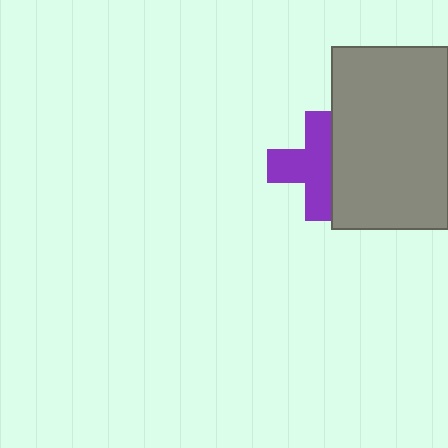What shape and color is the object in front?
The object in front is a gray rectangle.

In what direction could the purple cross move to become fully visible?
The purple cross could move left. That would shift it out from behind the gray rectangle entirely.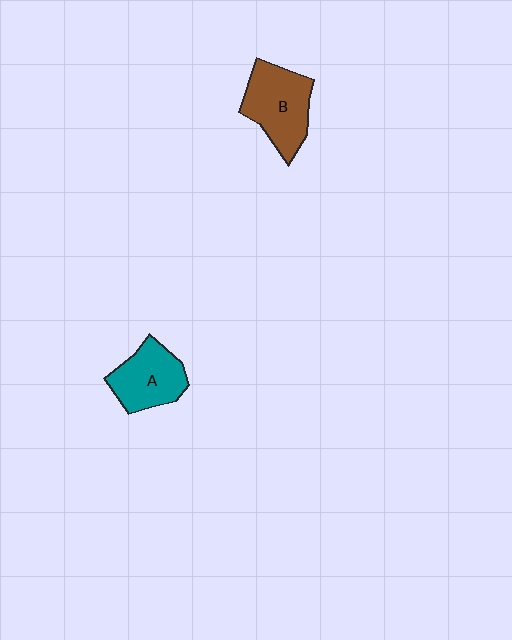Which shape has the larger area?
Shape B (brown).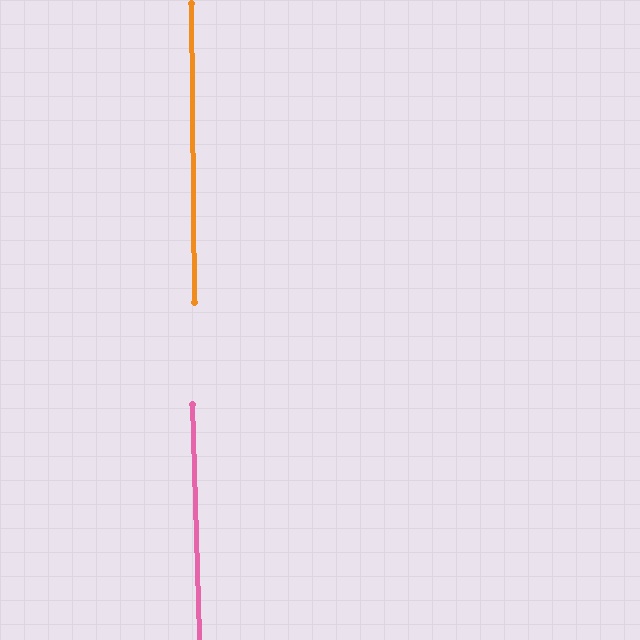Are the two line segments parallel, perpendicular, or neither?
Parallel — their directions differ by only 1.1°.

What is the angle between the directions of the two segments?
Approximately 1 degree.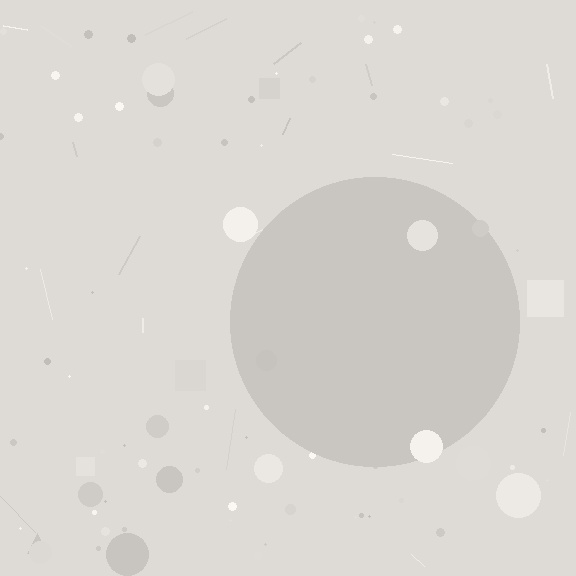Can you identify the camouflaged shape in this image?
The camouflaged shape is a circle.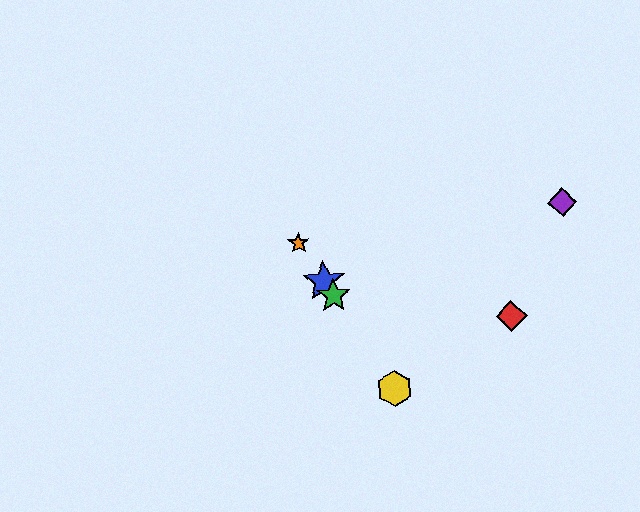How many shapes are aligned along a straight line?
4 shapes (the blue star, the green star, the yellow hexagon, the orange star) are aligned along a straight line.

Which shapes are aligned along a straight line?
The blue star, the green star, the yellow hexagon, the orange star are aligned along a straight line.